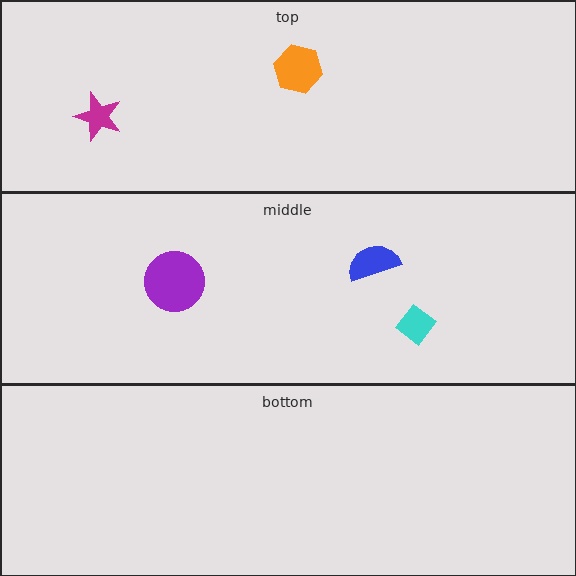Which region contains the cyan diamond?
The middle region.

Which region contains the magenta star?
The top region.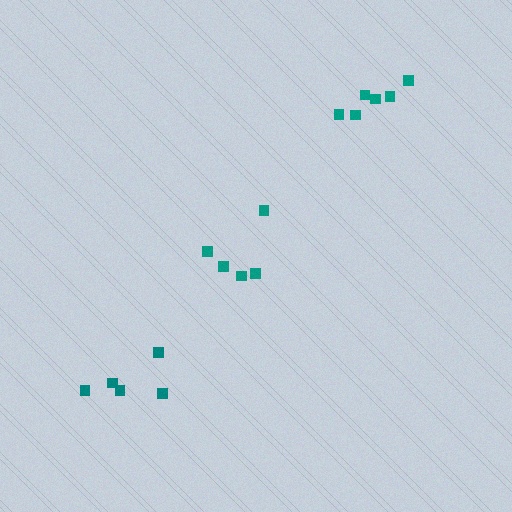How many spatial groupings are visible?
There are 3 spatial groupings.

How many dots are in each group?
Group 1: 5 dots, Group 2: 5 dots, Group 3: 6 dots (16 total).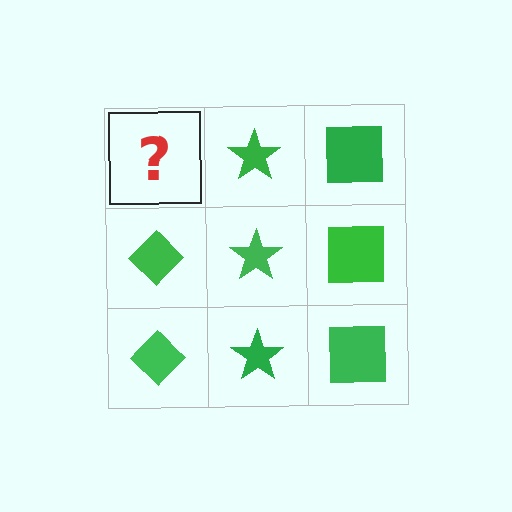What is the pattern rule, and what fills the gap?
The rule is that each column has a consistent shape. The gap should be filled with a green diamond.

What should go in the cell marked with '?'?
The missing cell should contain a green diamond.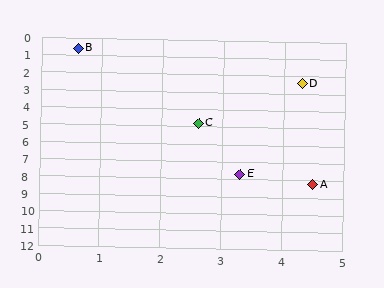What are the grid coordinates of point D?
Point D is at approximately (4.3, 2.4).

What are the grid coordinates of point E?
Point E is at approximately (3.3, 7.7).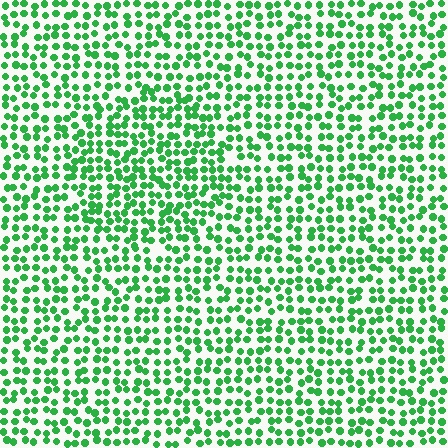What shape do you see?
I see a circle.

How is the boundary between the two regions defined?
The boundary is defined by a change in element density (approximately 1.4x ratio). All elements are the same color, size, and shape.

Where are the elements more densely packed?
The elements are more densely packed inside the circle boundary.